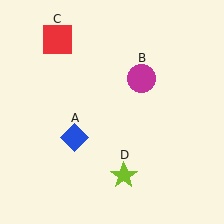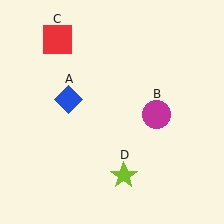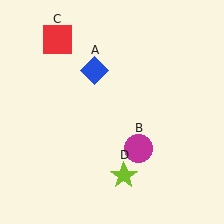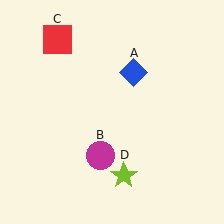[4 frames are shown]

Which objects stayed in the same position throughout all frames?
Red square (object C) and lime star (object D) remained stationary.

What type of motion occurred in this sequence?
The blue diamond (object A), magenta circle (object B) rotated clockwise around the center of the scene.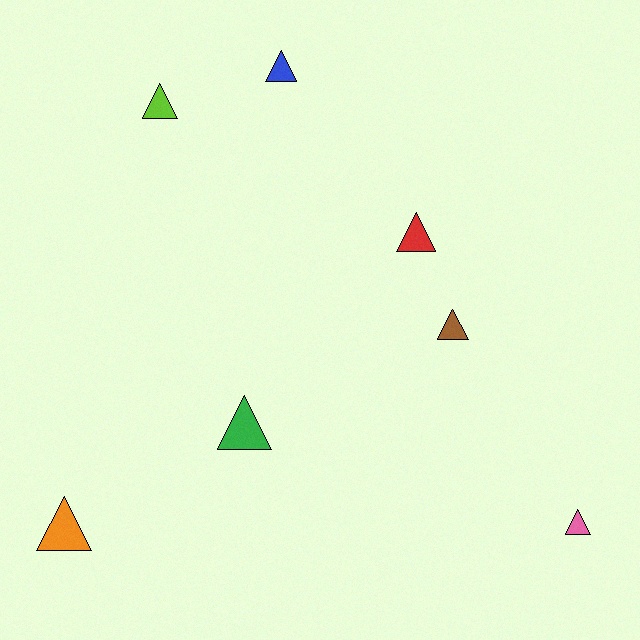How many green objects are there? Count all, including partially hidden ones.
There is 1 green object.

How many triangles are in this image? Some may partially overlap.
There are 7 triangles.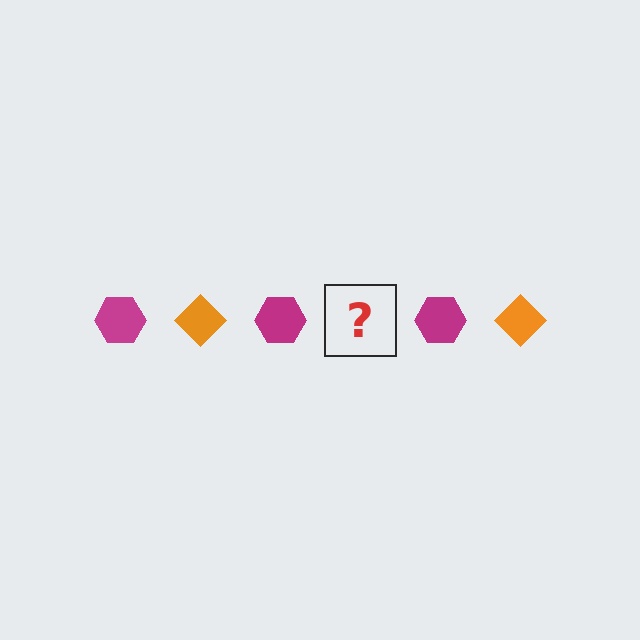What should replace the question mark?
The question mark should be replaced with an orange diamond.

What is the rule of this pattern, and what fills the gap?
The rule is that the pattern alternates between magenta hexagon and orange diamond. The gap should be filled with an orange diamond.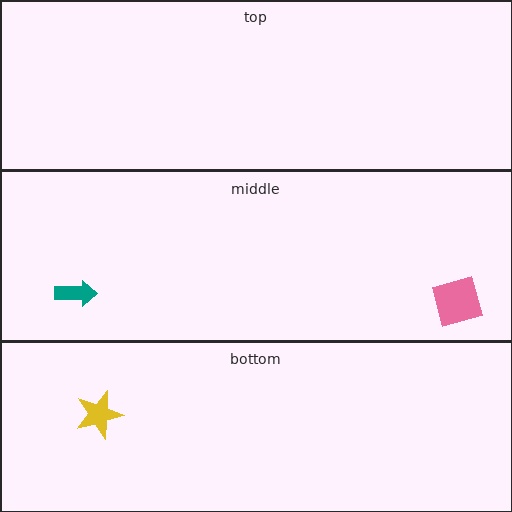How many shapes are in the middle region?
2.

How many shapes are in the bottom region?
1.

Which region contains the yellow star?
The bottom region.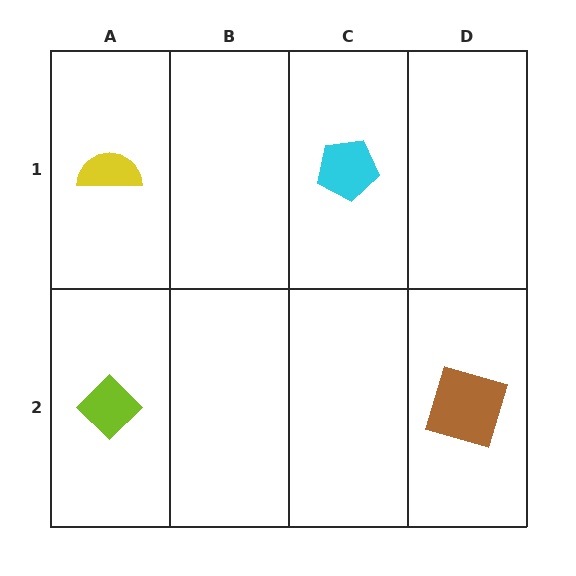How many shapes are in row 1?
2 shapes.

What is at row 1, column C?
A cyan pentagon.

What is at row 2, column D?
A brown square.